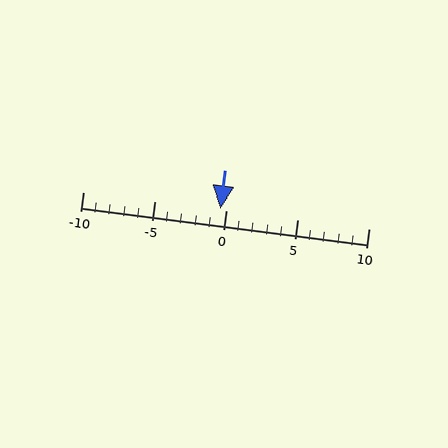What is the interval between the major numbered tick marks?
The major tick marks are spaced 5 units apart.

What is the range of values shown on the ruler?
The ruler shows values from -10 to 10.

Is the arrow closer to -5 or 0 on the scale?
The arrow is closer to 0.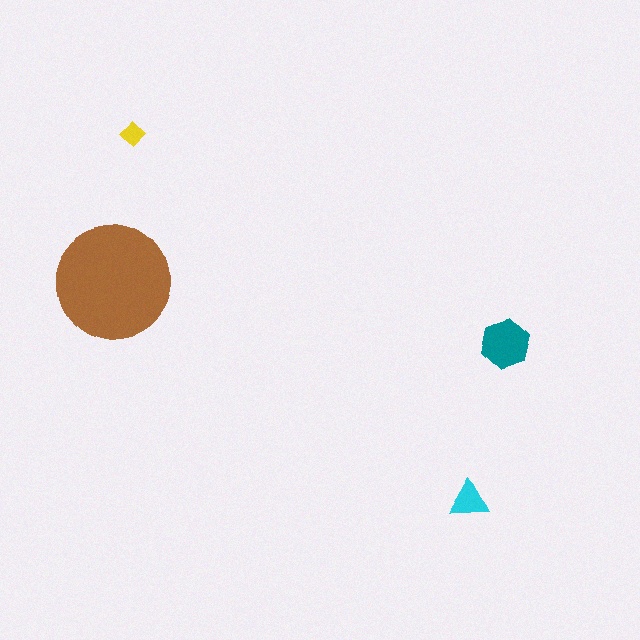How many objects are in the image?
There are 4 objects in the image.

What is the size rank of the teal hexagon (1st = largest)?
2nd.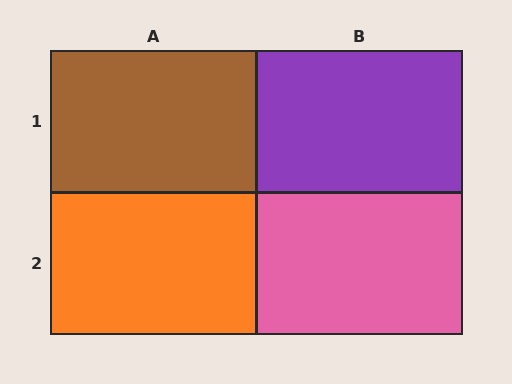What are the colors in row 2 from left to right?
Orange, pink.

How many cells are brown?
1 cell is brown.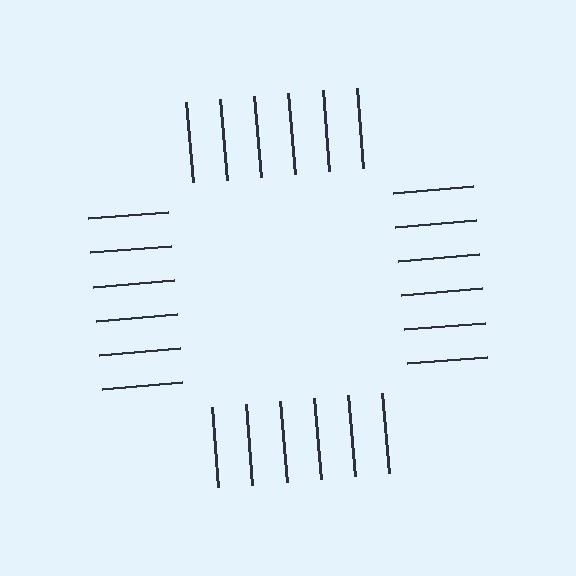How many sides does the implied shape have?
4 sides — the line-ends trace a square.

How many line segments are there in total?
24 — 6 along each of the 4 edges.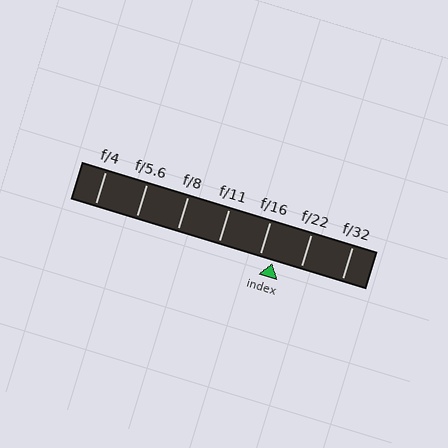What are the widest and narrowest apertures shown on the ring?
The widest aperture shown is f/4 and the narrowest is f/32.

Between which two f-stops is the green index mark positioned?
The index mark is between f/16 and f/22.